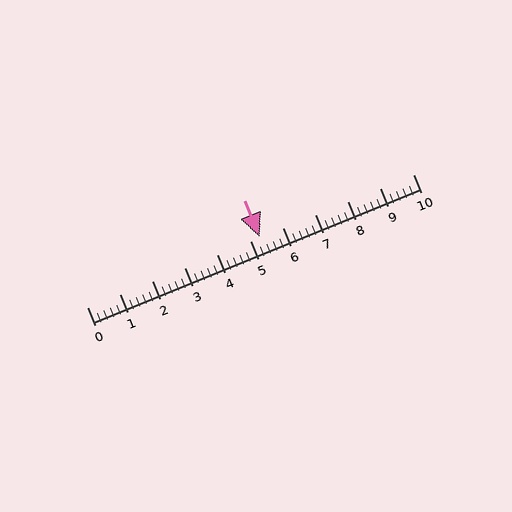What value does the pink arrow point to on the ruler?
The pink arrow points to approximately 5.3.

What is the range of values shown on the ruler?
The ruler shows values from 0 to 10.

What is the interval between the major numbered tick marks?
The major tick marks are spaced 1 units apart.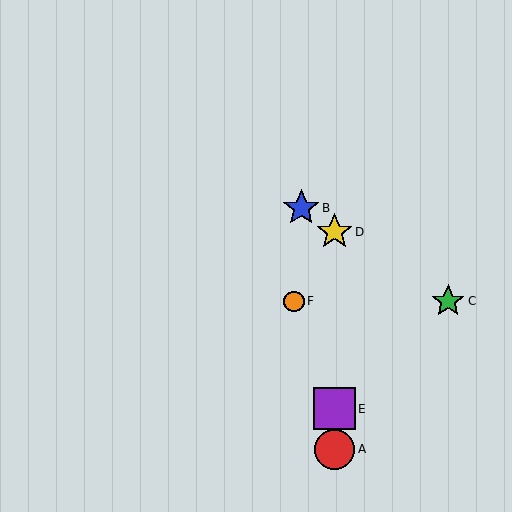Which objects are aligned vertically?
Objects A, D, E are aligned vertically.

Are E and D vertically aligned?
Yes, both are at x≈334.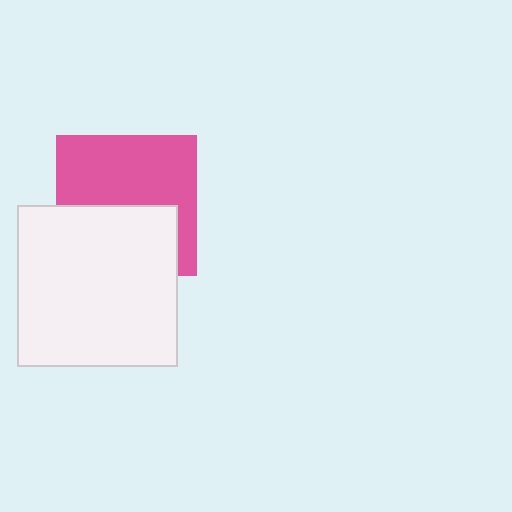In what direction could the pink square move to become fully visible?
The pink square could move up. That would shift it out from behind the white square entirely.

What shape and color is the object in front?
The object in front is a white square.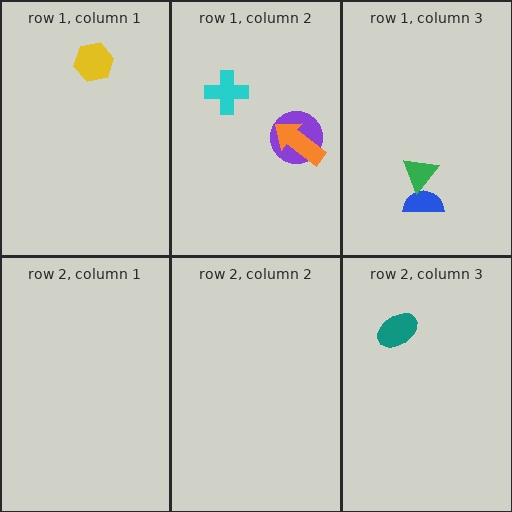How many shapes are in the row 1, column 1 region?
1.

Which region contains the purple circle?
The row 1, column 2 region.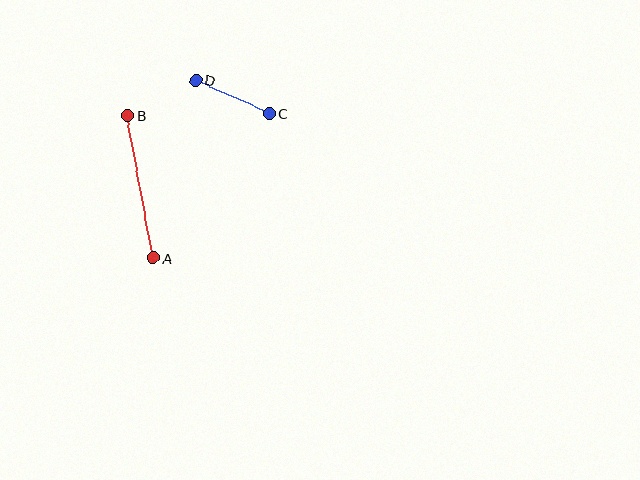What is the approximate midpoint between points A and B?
The midpoint is at approximately (141, 187) pixels.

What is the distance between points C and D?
The distance is approximately 80 pixels.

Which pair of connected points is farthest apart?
Points A and B are farthest apart.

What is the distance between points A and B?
The distance is approximately 145 pixels.